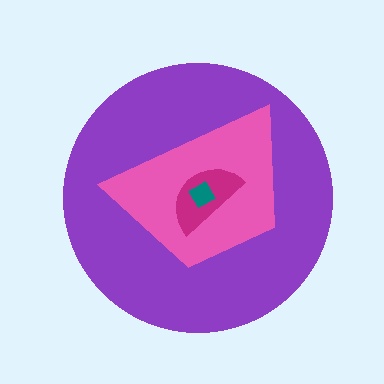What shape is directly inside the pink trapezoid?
The magenta semicircle.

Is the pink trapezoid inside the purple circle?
Yes.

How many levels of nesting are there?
4.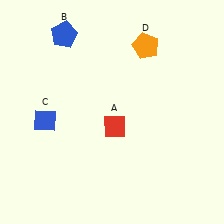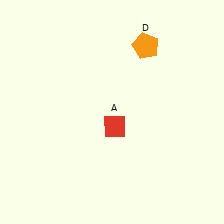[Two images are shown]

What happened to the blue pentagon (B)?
The blue pentagon (B) was removed in Image 2. It was in the top-left area of Image 1.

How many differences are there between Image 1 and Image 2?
There are 2 differences between the two images.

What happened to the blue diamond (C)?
The blue diamond (C) was removed in Image 2. It was in the bottom-left area of Image 1.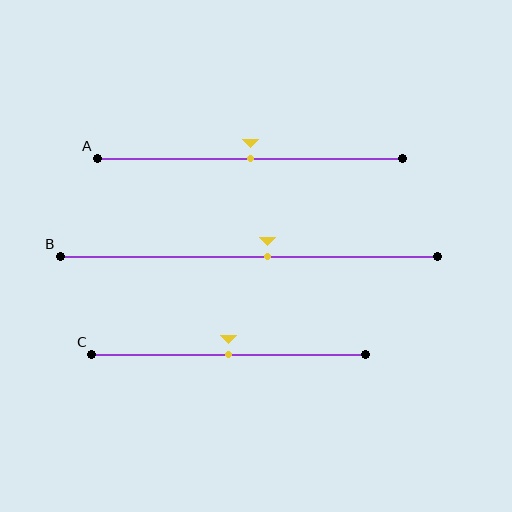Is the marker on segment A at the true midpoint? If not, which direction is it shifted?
Yes, the marker on segment A is at the true midpoint.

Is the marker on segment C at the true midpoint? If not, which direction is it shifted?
Yes, the marker on segment C is at the true midpoint.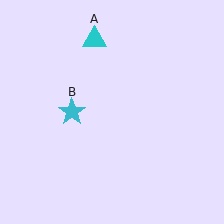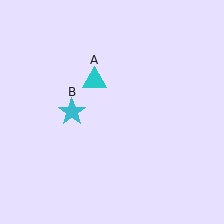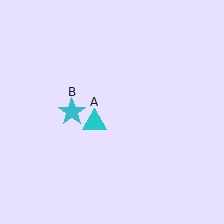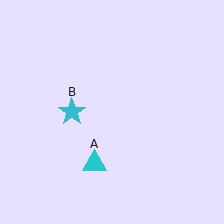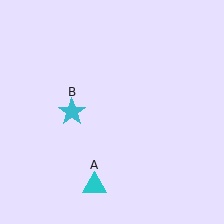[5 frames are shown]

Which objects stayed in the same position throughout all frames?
Cyan star (object B) remained stationary.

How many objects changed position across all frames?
1 object changed position: cyan triangle (object A).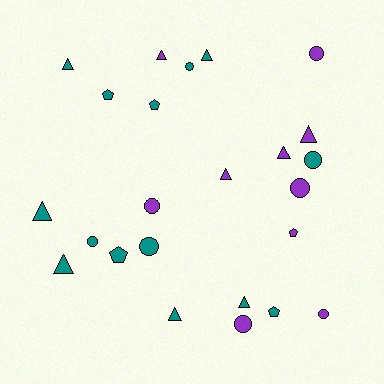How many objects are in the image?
There are 24 objects.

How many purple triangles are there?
There are 4 purple triangles.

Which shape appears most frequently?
Triangle, with 10 objects.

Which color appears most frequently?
Teal, with 14 objects.